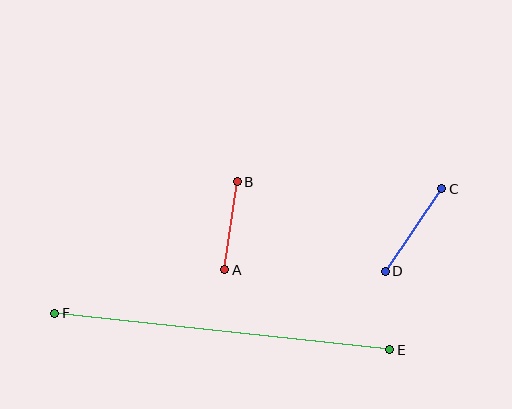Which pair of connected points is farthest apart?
Points E and F are farthest apart.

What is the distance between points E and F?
The distance is approximately 337 pixels.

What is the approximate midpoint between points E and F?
The midpoint is at approximately (222, 331) pixels.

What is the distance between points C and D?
The distance is approximately 100 pixels.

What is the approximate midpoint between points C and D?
The midpoint is at approximately (414, 230) pixels.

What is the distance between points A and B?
The distance is approximately 89 pixels.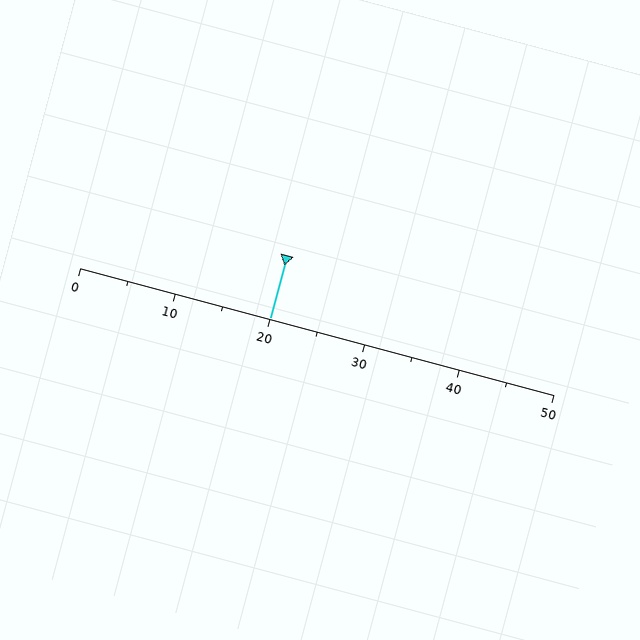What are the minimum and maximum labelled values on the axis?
The axis runs from 0 to 50.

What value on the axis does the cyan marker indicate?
The marker indicates approximately 20.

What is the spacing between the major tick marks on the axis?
The major ticks are spaced 10 apart.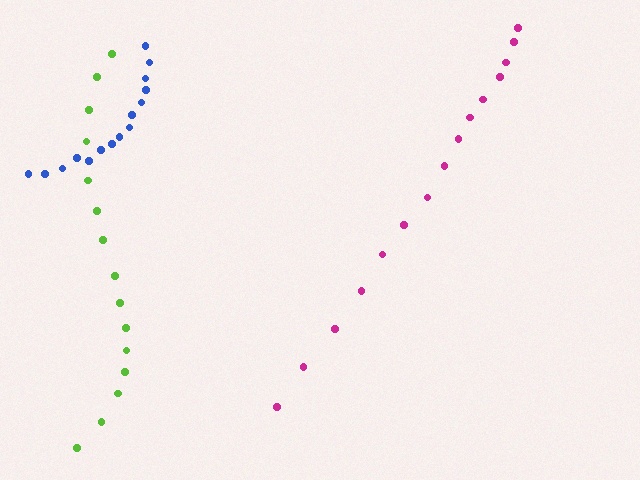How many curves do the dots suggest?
There are 3 distinct paths.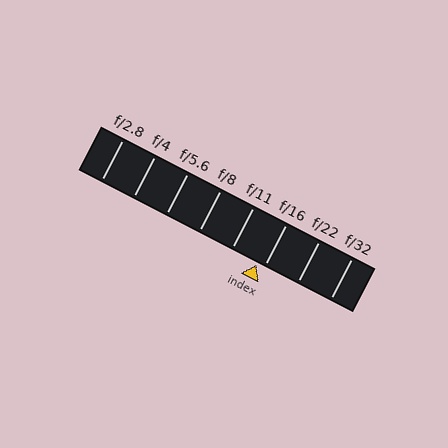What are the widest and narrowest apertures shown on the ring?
The widest aperture shown is f/2.8 and the narrowest is f/32.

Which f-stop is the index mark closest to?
The index mark is closest to f/16.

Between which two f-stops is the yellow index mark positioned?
The index mark is between f/11 and f/16.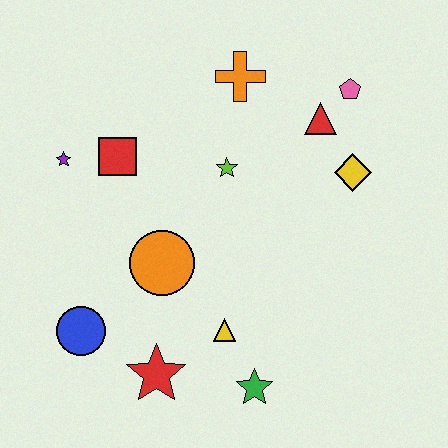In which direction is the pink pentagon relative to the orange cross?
The pink pentagon is to the right of the orange cross.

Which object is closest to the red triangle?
The pink pentagon is closest to the red triangle.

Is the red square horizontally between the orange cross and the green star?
No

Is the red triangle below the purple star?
No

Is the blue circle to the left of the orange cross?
Yes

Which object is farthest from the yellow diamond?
The blue circle is farthest from the yellow diamond.